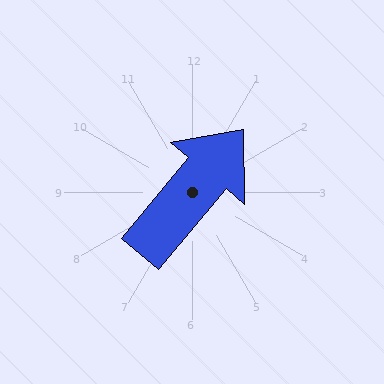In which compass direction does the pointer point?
Northeast.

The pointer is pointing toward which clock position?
Roughly 1 o'clock.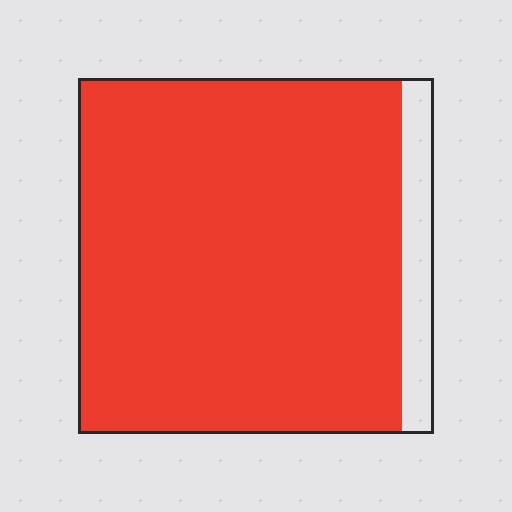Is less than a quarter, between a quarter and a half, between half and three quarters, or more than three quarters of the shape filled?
More than three quarters.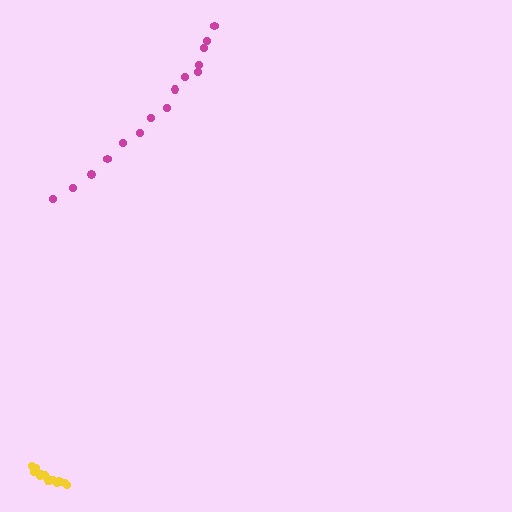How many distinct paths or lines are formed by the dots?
There are 2 distinct paths.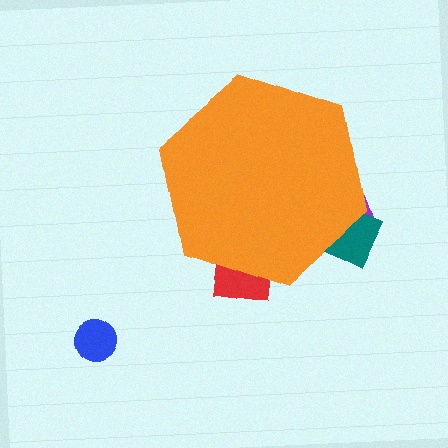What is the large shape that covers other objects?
An orange hexagon.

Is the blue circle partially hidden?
No, the blue circle is fully visible.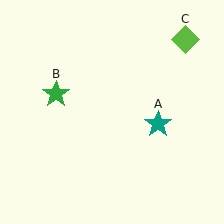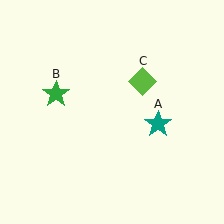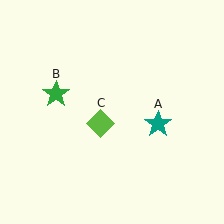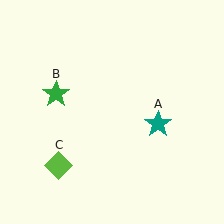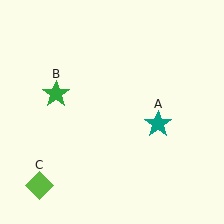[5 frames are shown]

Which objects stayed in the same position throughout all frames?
Teal star (object A) and green star (object B) remained stationary.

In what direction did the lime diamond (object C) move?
The lime diamond (object C) moved down and to the left.